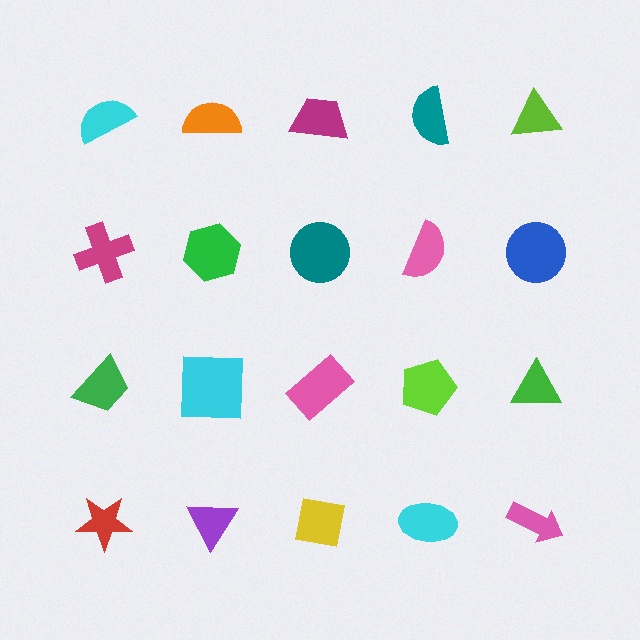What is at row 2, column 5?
A blue circle.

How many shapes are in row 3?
5 shapes.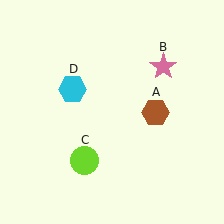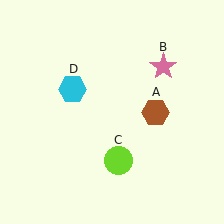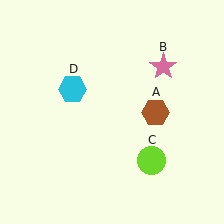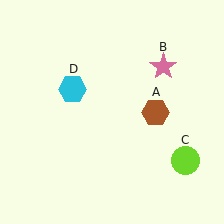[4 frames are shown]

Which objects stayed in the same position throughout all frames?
Brown hexagon (object A) and pink star (object B) and cyan hexagon (object D) remained stationary.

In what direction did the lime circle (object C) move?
The lime circle (object C) moved right.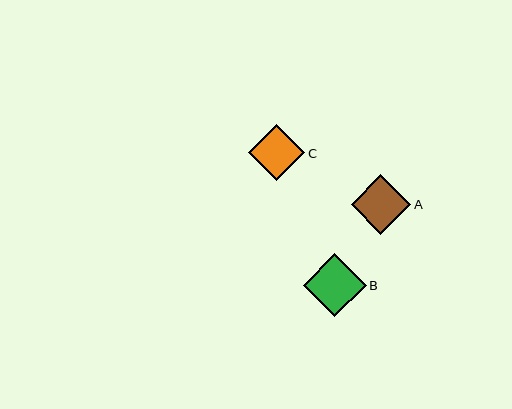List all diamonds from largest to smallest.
From largest to smallest: B, A, C.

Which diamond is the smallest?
Diamond C is the smallest with a size of approximately 56 pixels.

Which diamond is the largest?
Diamond B is the largest with a size of approximately 63 pixels.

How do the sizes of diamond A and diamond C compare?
Diamond A and diamond C are approximately the same size.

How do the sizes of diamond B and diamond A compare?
Diamond B and diamond A are approximately the same size.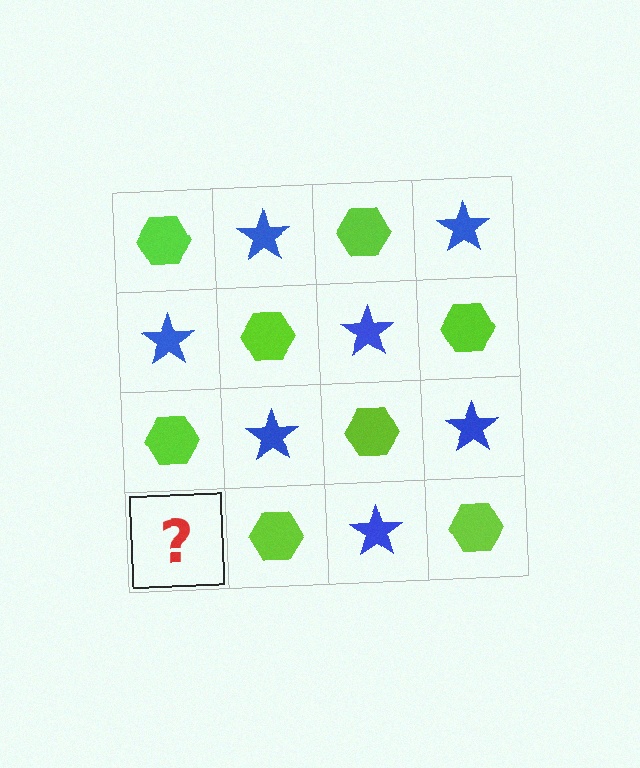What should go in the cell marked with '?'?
The missing cell should contain a blue star.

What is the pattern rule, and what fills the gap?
The rule is that it alternates lime hexagon and blue star in a checkerboard pattern. The gap should be filled with a blue star.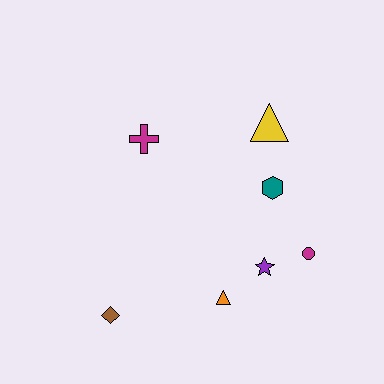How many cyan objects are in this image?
There are no cyan objects.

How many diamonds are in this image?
There is 1 diamond.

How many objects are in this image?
There are 7 objects.